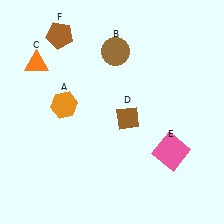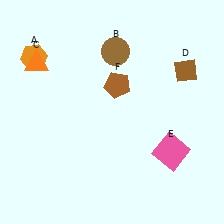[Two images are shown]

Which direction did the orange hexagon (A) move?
The orange hexagon (A) moved up.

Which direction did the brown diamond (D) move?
The brown diamond (D) moved right.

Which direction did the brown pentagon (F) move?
The brown pentagon (F) moved right.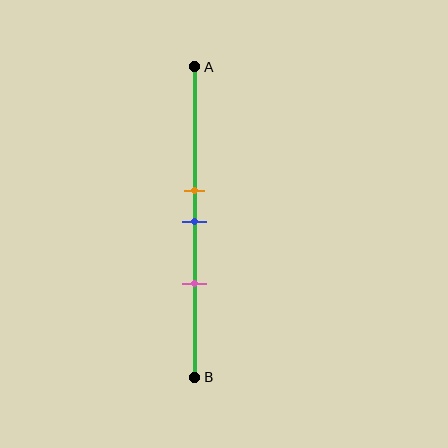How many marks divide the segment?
There are 3 marks dividing the segment.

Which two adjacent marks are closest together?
The orange and blue marks are the closest adjacent pair.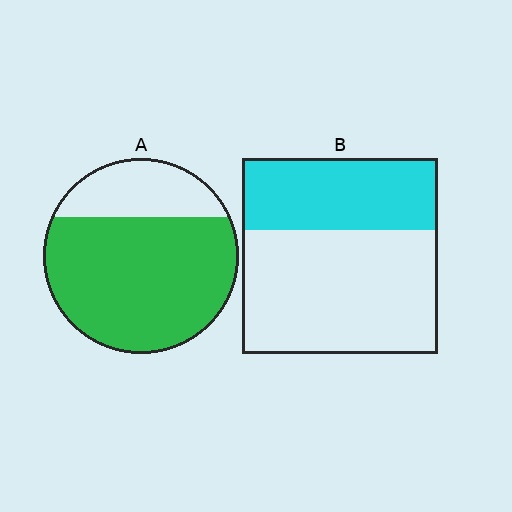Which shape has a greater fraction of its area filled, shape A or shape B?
Shape A.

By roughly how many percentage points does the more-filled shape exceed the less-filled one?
By roughly 40 percentage points (A over B).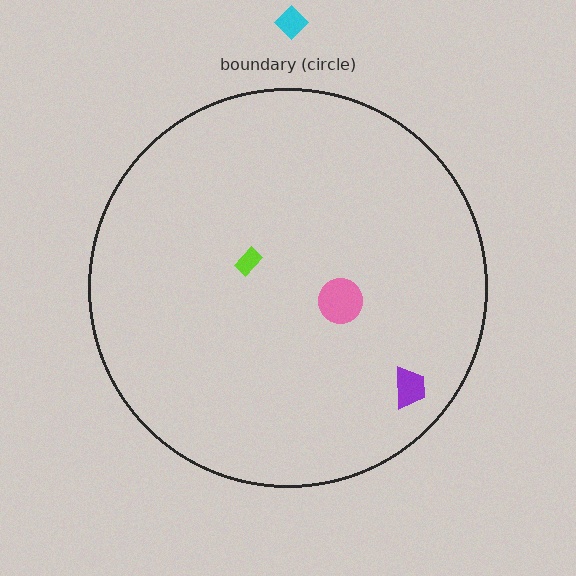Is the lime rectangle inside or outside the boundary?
Inside.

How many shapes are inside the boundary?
3 inside, 1 outside.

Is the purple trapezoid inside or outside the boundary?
Inside.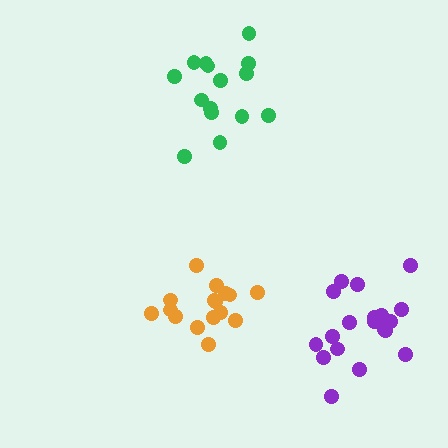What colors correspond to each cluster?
The clusters are colored: purple, green, orange.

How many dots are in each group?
Group 1: 19 dots, Group 2: 15 dots, Group 3: 16 dots (50 total).